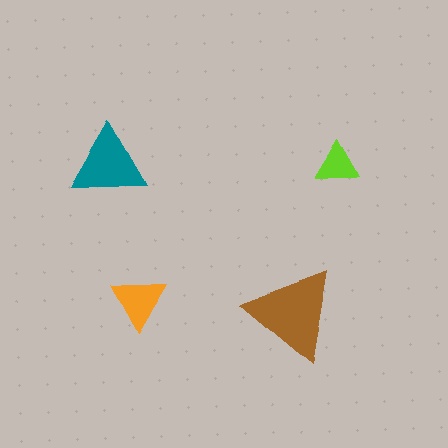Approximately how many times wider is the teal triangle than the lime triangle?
About 1.5 times wider.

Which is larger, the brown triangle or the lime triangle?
The brown one.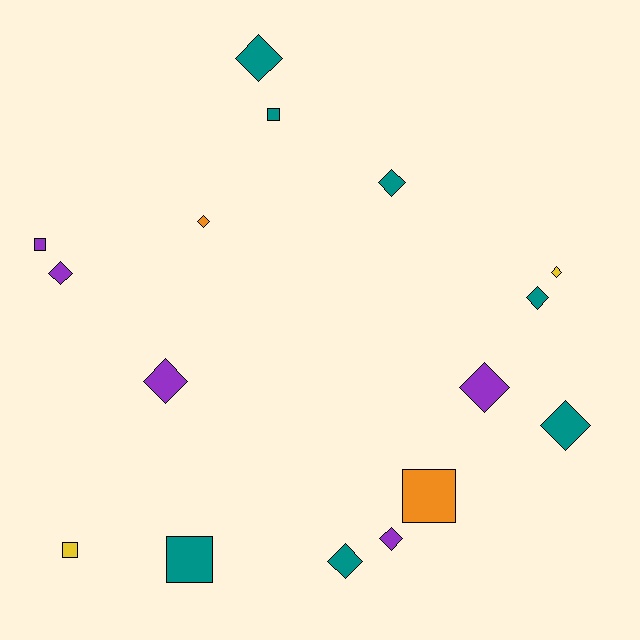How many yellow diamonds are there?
There is 1 yellow diamond.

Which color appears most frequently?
Teal, with 7 objects.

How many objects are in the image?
There are 16 objects.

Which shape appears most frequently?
Diamond, with 11 objects.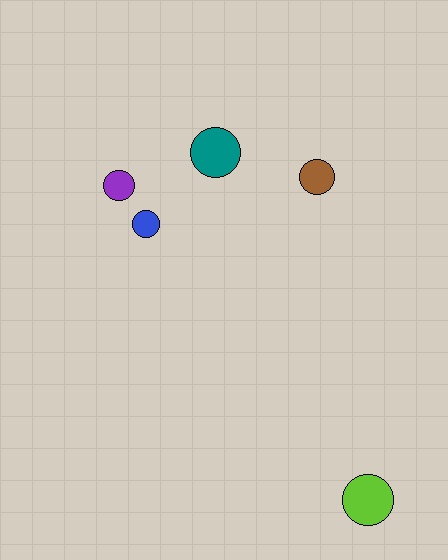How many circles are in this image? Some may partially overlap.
There are 5 circles.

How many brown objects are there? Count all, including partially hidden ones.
There is 1 brown object.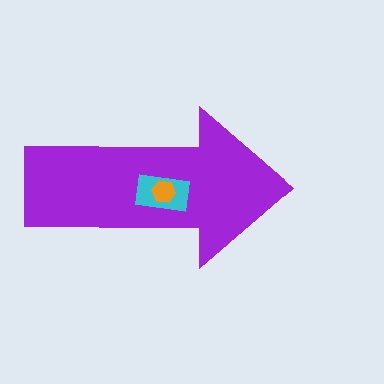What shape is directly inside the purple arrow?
The cyan rectangle.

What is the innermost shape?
The orange hexagon.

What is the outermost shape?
The purple arrow.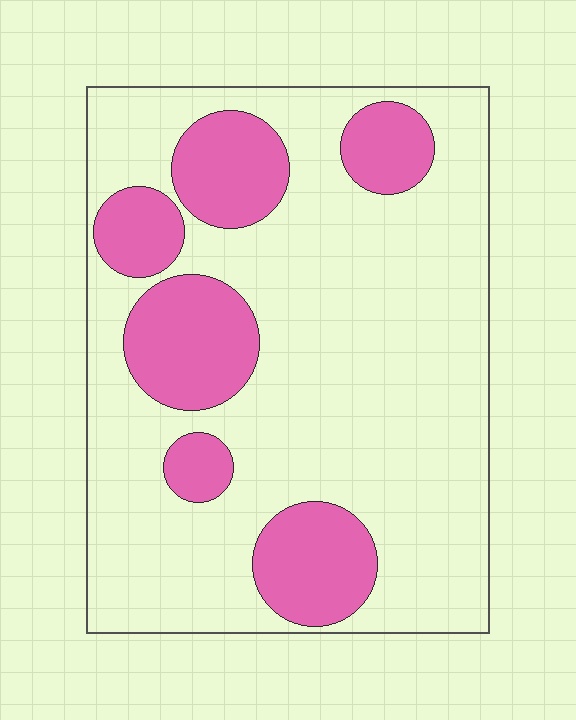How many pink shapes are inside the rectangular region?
6.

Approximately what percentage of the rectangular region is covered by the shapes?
Approximately 25%.